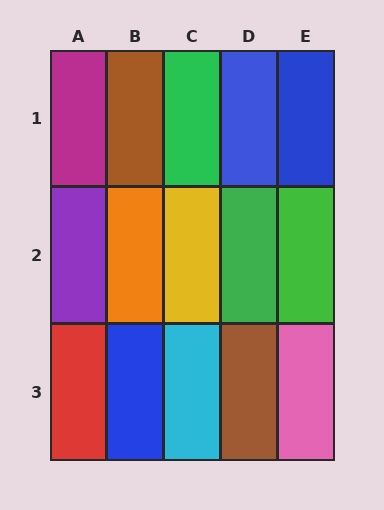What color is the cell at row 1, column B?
Brown.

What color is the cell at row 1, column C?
Green.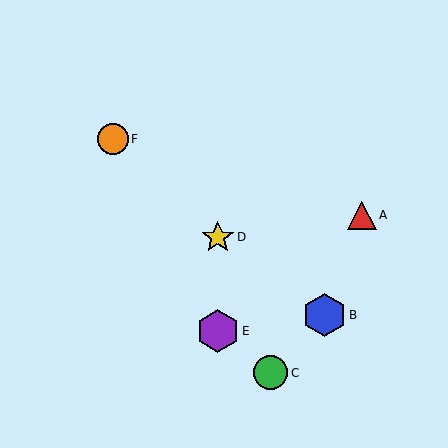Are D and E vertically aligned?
Yes, both are at x≈218.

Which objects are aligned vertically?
Objects D, E are aligned vertically.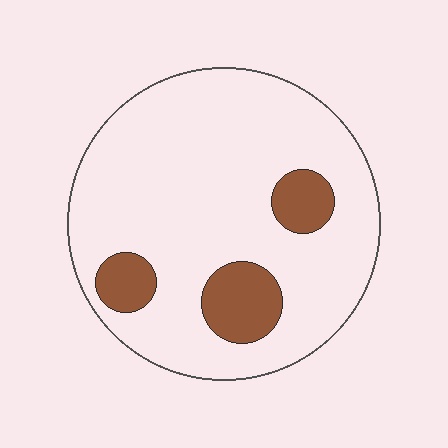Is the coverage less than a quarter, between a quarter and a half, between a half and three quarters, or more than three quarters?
Less than a quarter.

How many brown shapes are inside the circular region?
3.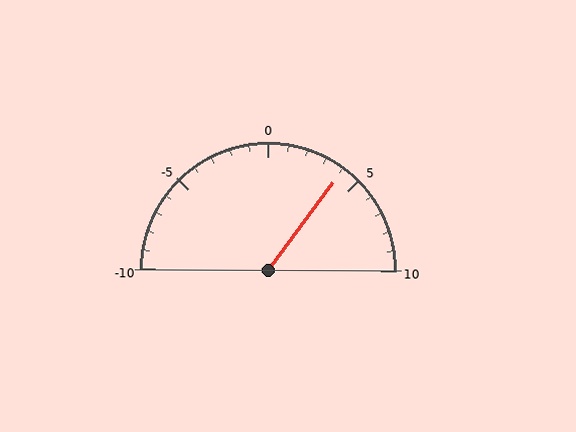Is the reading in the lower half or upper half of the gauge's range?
The reading is in the upper half of the range (-10 to 10).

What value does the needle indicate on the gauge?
The needle indicates approximately 4.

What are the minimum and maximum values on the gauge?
The gauge ranges from -10 to 10.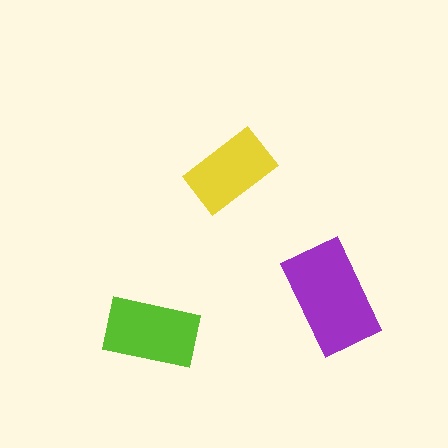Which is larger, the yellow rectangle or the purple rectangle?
The purple one.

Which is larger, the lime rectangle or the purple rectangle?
The purple one.